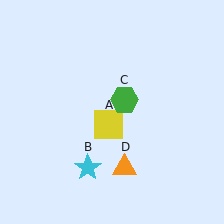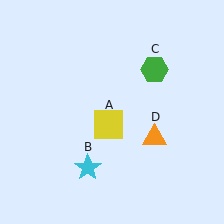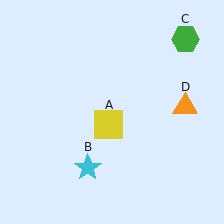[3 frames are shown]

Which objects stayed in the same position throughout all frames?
Yellow square (object A) and cyan star (object B) remained stationary.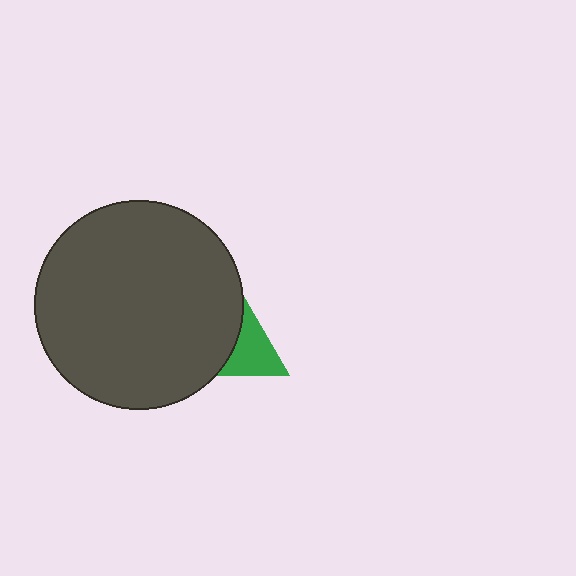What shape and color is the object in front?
The object in front is a dark gray circle.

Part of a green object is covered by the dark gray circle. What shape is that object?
It is a triangle.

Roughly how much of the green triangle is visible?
A small part of it is visible (roughly 36%).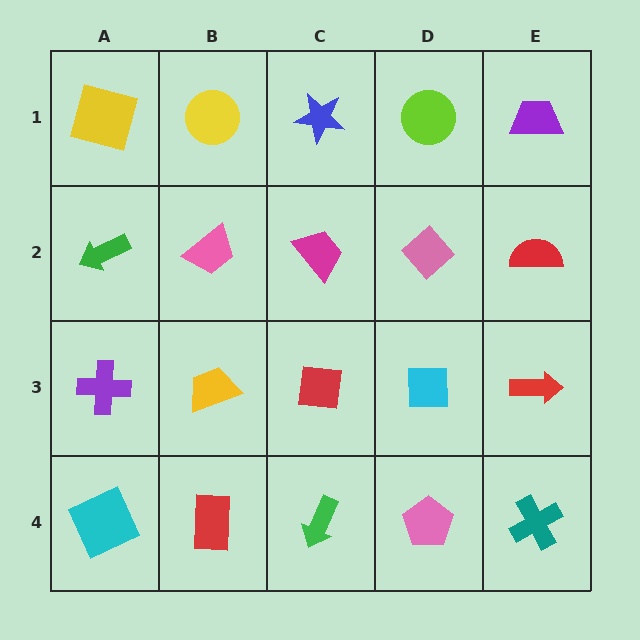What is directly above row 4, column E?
A red arrow.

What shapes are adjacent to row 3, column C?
A magenta trapezoid (row 2, column C), a green arrow (row 4, column C), a yellow trapezoid (row 3, column B), a cyan square (row 3, column D).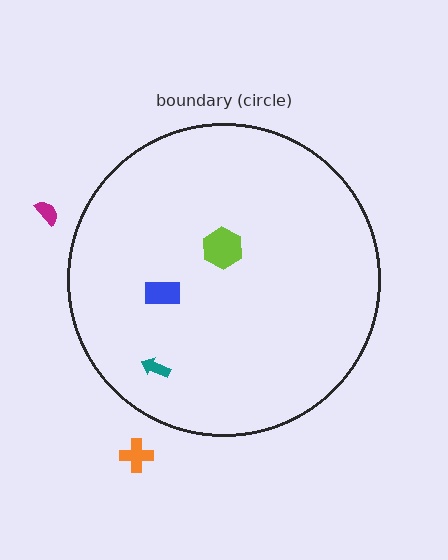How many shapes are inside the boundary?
3 inside, 2 outside.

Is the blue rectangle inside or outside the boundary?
Inside.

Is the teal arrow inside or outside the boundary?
Inside.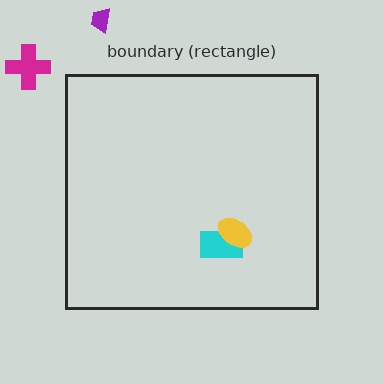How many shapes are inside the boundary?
2 inside, 2 outside.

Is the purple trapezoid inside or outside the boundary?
Outside.